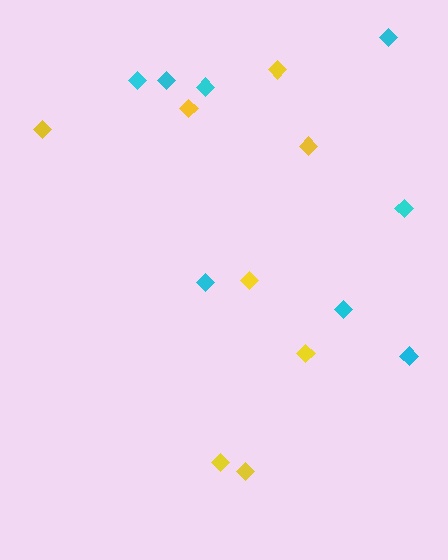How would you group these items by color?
There are 2 groups: one group of yellow diamonds (8) and one group of cyan diamonds (8).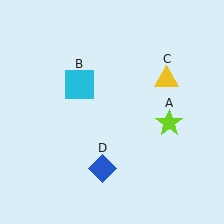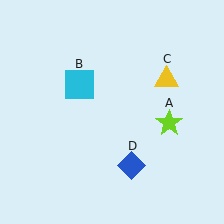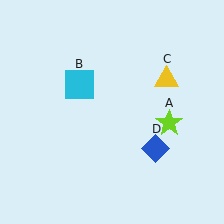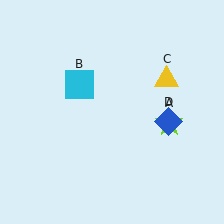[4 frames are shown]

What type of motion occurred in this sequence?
The blue diamond (object D) rotated counterclockwise around the center of the scene.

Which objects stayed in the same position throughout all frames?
Lime star (object A) and cyan square (object B) and yellow triangle (object C) remained stationary.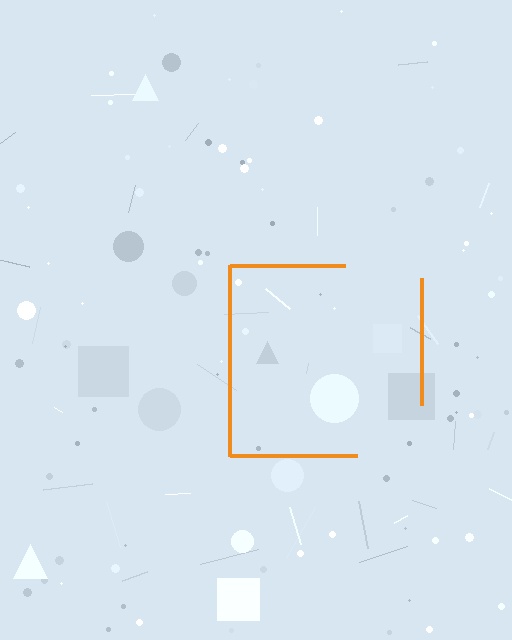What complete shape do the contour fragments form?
The contour fragments form a square.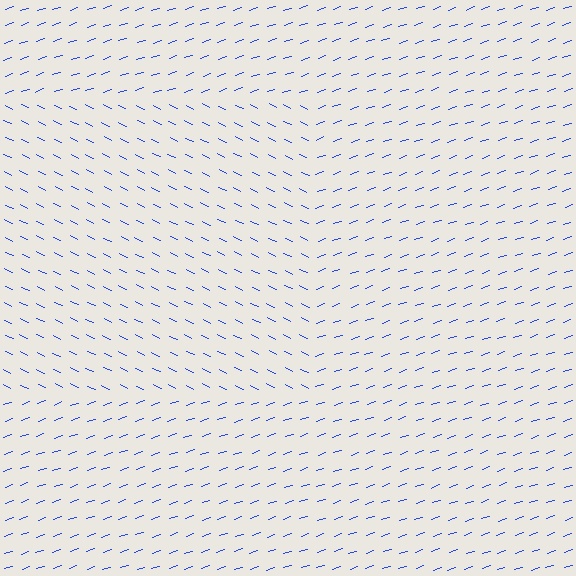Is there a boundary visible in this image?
Yes, there is a texture boundary formed by a change in line orientation.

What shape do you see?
I see a rectangle.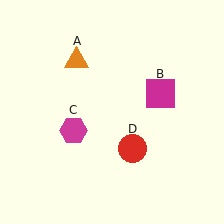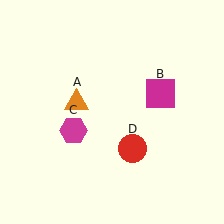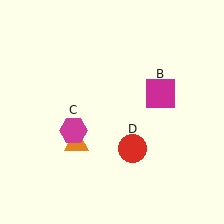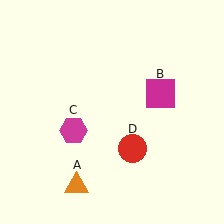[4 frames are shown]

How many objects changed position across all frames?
1 object changed position: orange triangle (object A).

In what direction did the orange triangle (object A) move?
The orange triangle (object A) moved down.